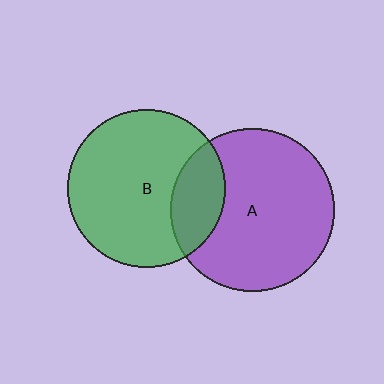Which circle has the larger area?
Circle A (purple).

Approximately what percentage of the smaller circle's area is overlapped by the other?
Approximately 20%.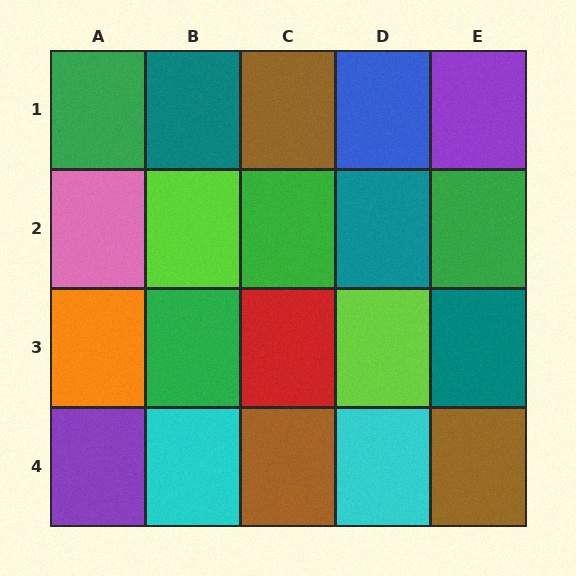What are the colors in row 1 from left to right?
Green, teal, brown, blue, purple.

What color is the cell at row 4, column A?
Purple.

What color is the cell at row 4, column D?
Cyan.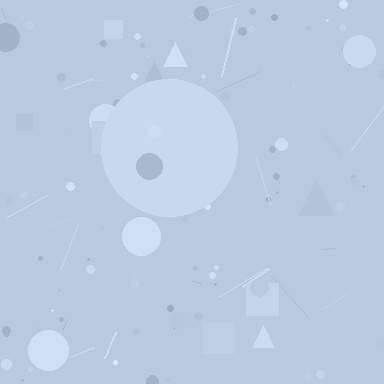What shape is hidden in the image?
A circle is hidden in the image.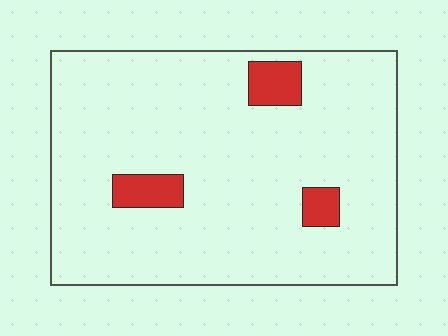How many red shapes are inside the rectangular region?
3.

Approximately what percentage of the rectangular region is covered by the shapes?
Approximately 10%.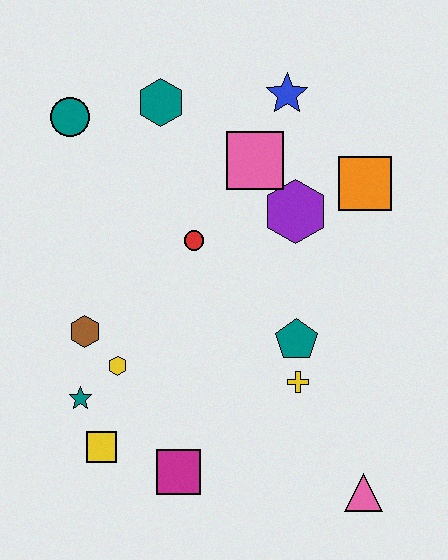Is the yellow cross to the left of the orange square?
Yes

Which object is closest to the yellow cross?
The teal pentagon is closest to the yellow cross.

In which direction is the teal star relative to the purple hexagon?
The teal star is to the left of the purple hexagon.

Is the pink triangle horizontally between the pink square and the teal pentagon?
No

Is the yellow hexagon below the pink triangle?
No